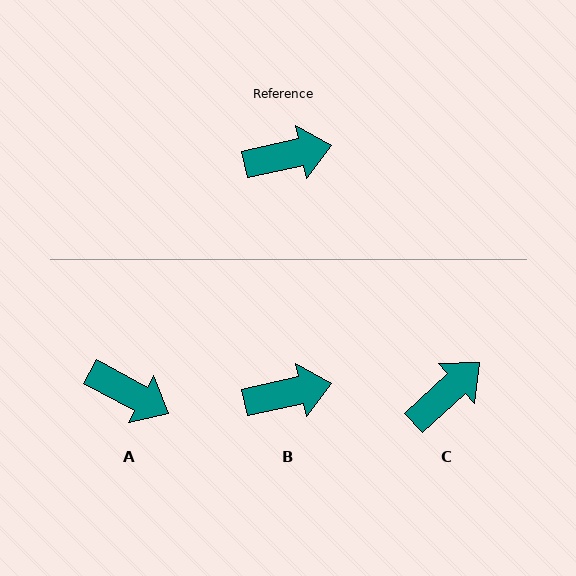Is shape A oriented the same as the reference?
No, it is off by about 40 degrees.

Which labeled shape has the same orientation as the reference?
B.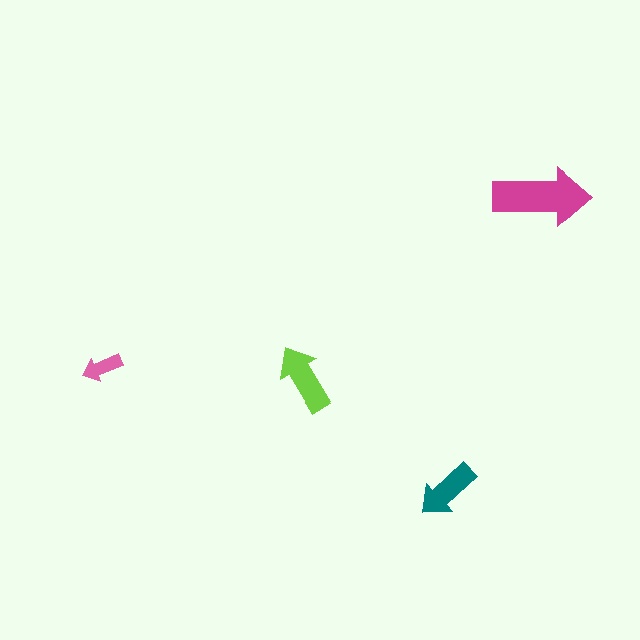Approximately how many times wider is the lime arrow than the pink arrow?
About 1.5 times wider.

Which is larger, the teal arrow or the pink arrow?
The teal one.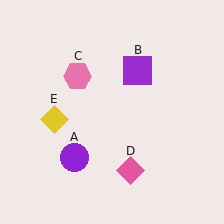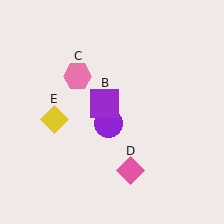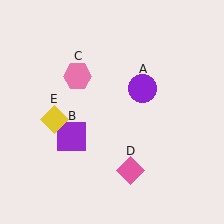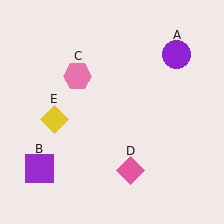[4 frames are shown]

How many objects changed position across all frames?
2 objects changed position: purple circle (object A), purple square (object B).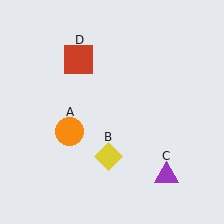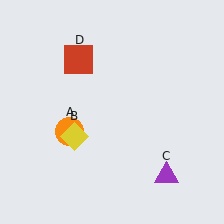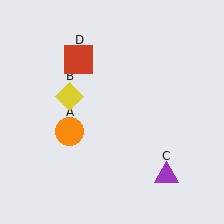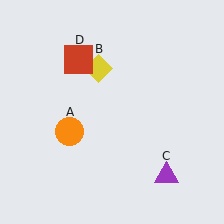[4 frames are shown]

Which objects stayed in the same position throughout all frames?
Orange circle (object A) and purple triangle (object C) and red square (object D) remained stationary.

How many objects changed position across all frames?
1 object changed position: yellow diamond (object B).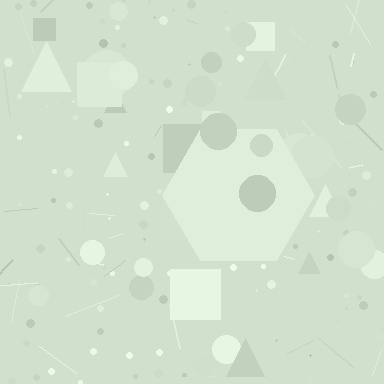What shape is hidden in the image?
A hexagon is hidden in the image.